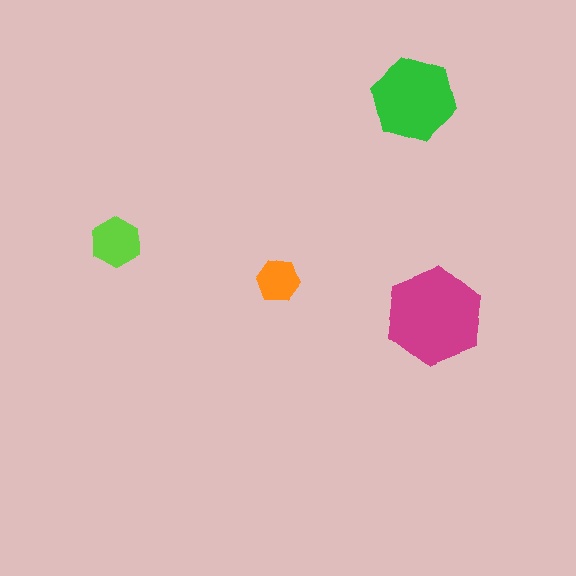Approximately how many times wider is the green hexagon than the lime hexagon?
About 1.5 times wider.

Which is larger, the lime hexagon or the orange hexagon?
The lime one.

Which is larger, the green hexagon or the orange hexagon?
The green one.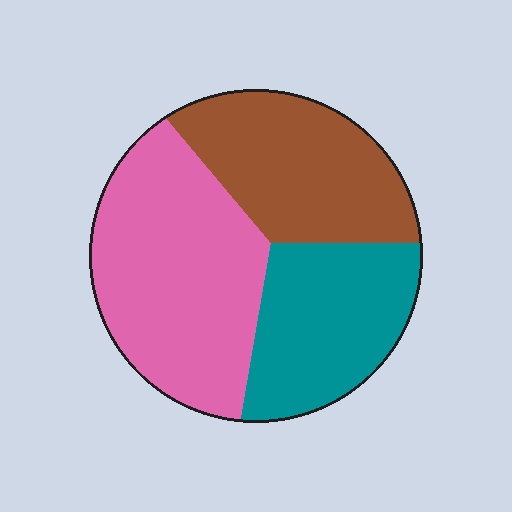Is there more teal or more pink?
Pink.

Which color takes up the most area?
Pink, at roughly 40%.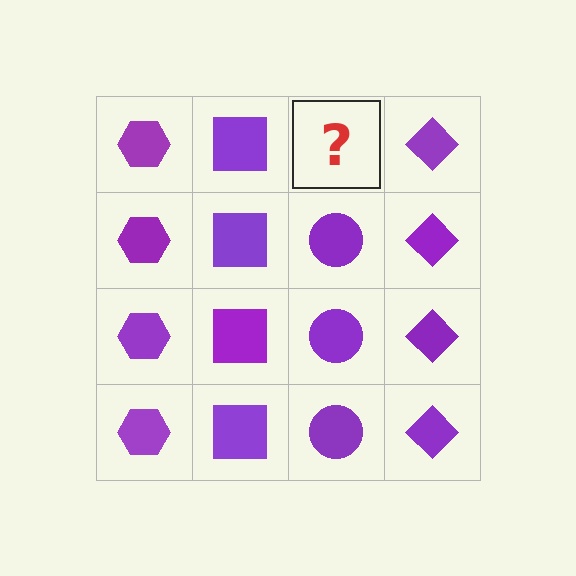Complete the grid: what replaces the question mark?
The question mark should be replaced with a purple circle.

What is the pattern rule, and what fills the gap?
The rule is that each column has a consistent shape. The gap should be filled with a purple circle.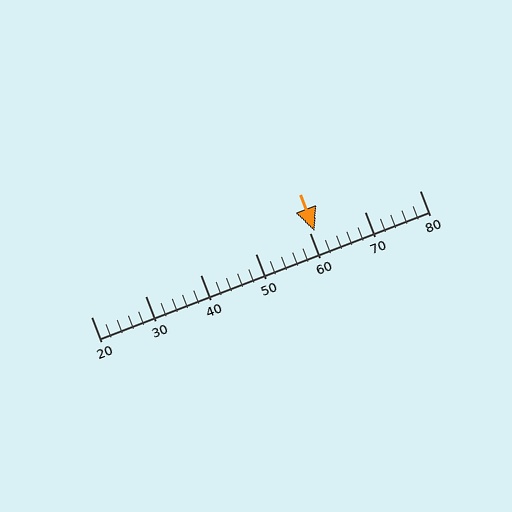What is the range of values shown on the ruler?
The ruler shows values from 20 to 80.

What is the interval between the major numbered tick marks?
The major tick marks are spaced 10 units apart.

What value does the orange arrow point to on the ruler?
The orange arrow points to approximately 61.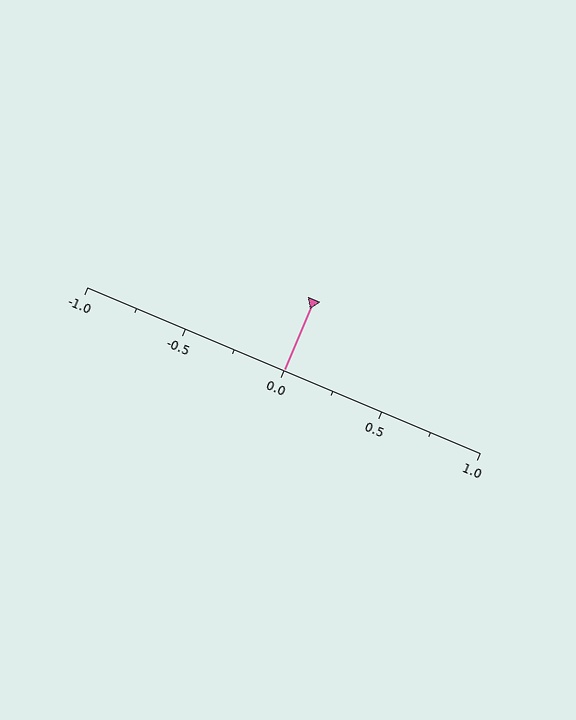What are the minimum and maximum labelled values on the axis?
The axis runs from -1.0 to 1.0.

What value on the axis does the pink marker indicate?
The marker indicates approximately 0.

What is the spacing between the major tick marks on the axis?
The major ticks are spaced 0.5 apart.